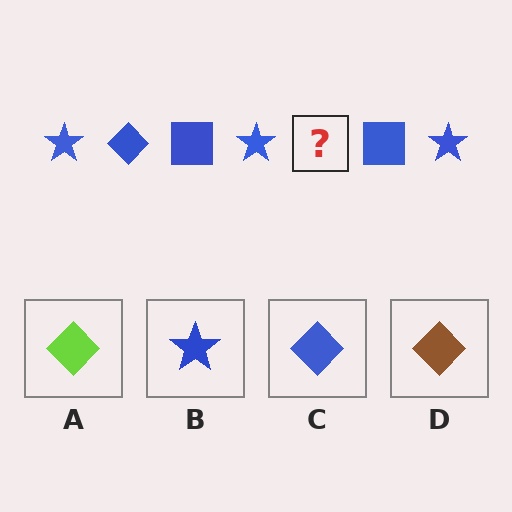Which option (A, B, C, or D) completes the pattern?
C.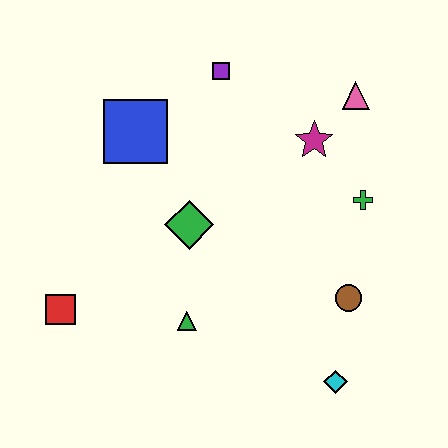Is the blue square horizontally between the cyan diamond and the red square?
Yes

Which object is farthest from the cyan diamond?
The purple square is farthest from the cyan diamond.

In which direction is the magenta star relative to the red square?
The magenta star is to the right of the red square.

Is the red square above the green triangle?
Yes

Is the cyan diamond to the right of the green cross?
No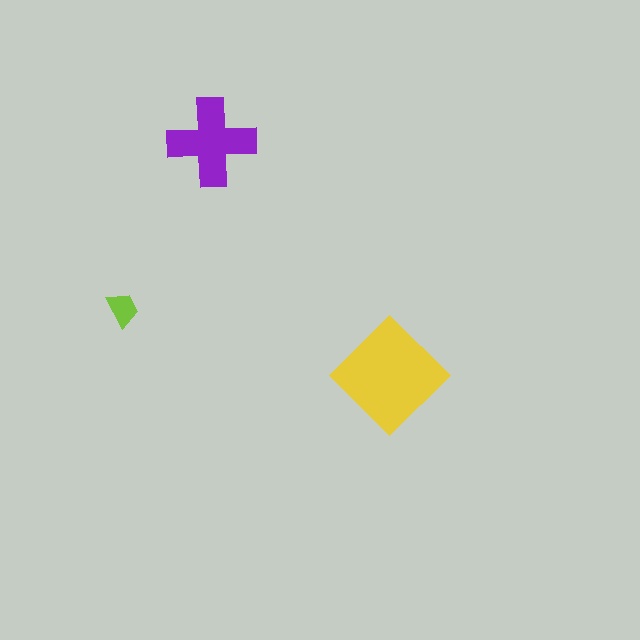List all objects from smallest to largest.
The lime trapezoid, the purple cross, the yellow diamond.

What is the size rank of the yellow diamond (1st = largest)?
1st.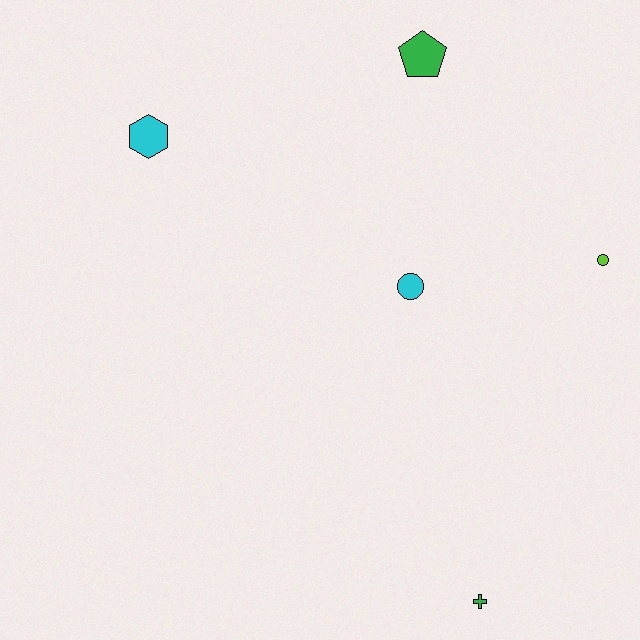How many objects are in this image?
There are 5 objects.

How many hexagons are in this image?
There is 1 hexagon.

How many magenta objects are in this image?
There are no magenta objects.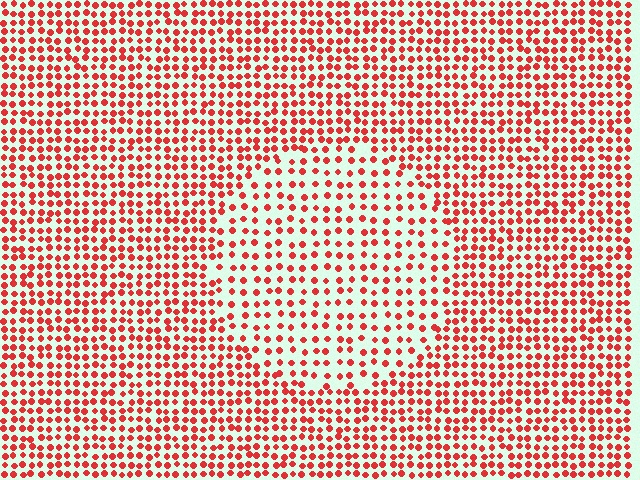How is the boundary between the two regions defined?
The boundary is defined by a change in element density (approximately 1.7x ratio). All elements are the same color, size, and shape.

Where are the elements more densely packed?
The elements are more densely packed outside the circle boundary.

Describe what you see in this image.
The image contains small red elements arranged at two different densities. A circle-shaped region is visible where the elements are less densely packed than the surrounding area.